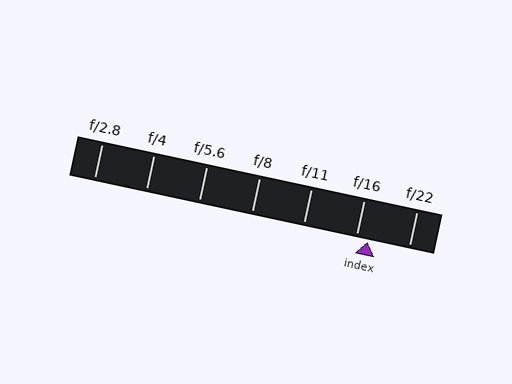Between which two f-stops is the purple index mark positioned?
The index mark is between f/16 and f/22.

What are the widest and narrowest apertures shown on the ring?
The widest aperture shown is f/2.8 and the narrowest is f/22.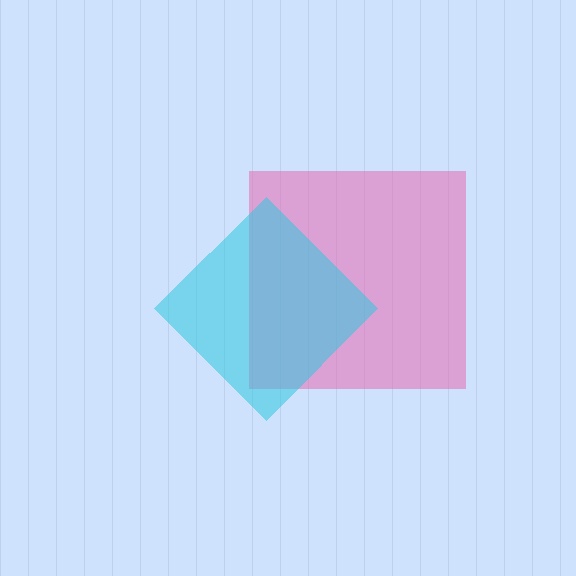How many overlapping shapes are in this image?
There are 2 overlapping shapes in the image.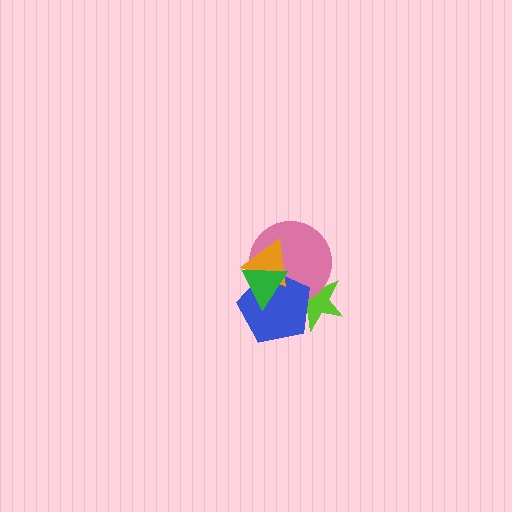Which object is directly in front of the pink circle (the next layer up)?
The blue pentagon is directly in front of the pink circle.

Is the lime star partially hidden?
Yes, it is partially covered by another shape.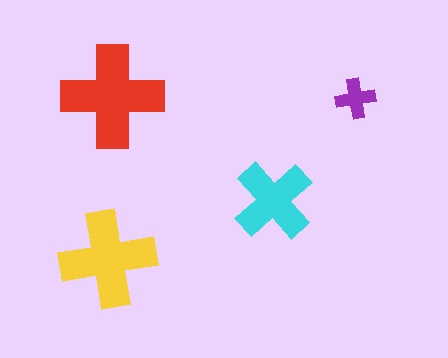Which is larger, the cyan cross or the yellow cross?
The yellow one.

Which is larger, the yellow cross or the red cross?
The red one.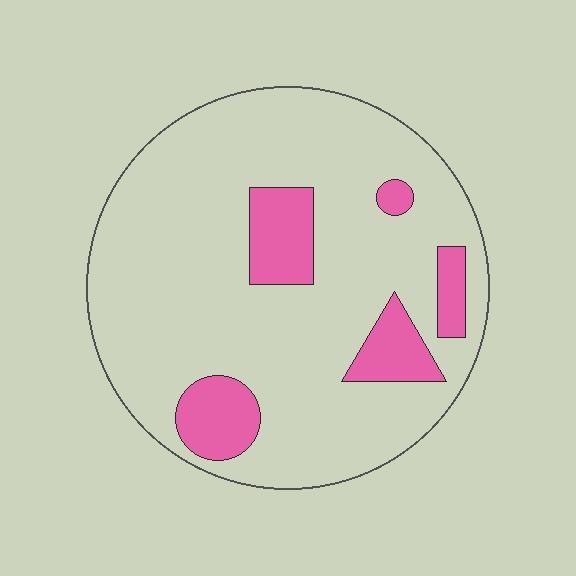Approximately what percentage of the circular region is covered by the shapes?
Approximately 15%.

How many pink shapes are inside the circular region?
5.